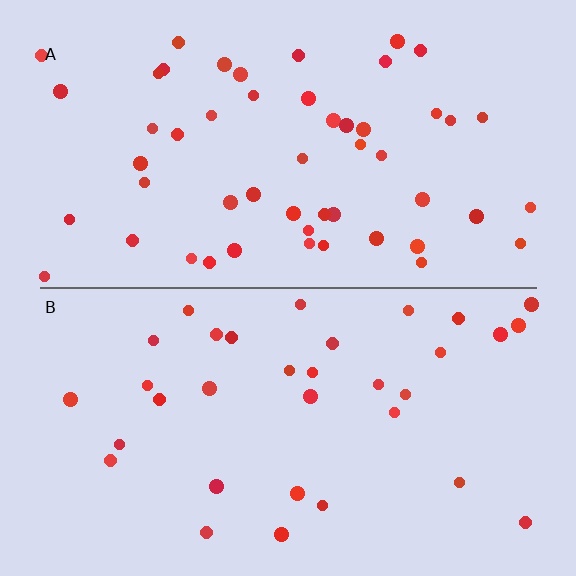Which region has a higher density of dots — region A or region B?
A (the top).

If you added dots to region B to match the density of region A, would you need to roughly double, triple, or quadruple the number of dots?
Approximately double.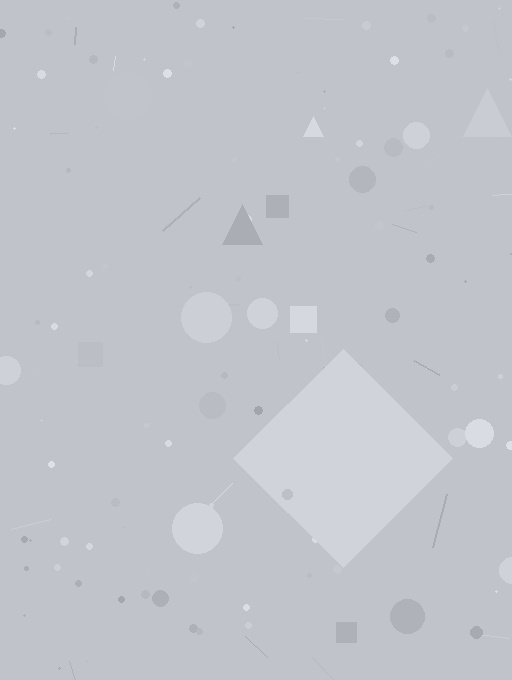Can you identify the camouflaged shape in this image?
The camouflaged shape is a diamond.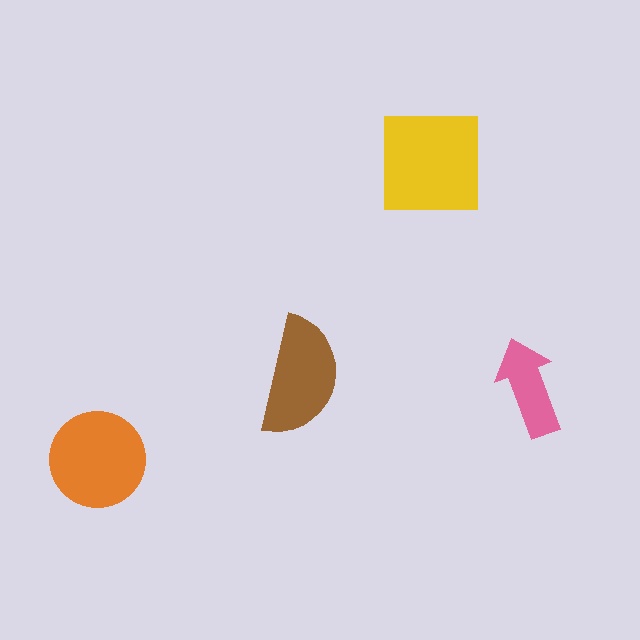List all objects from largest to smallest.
The yellow square, the orange circle, the brown semicircle, the pink arrow.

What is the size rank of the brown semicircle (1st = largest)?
3rd.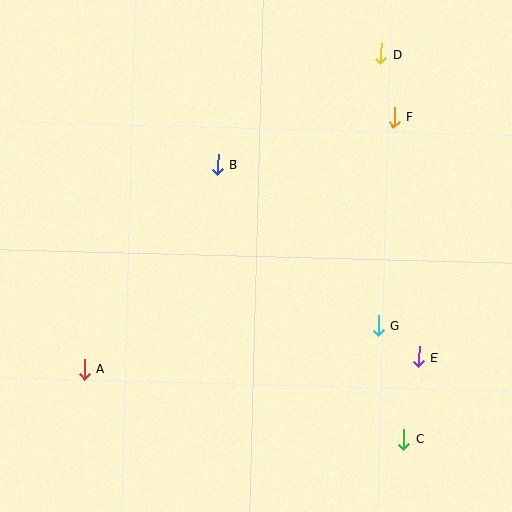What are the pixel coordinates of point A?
Point A is at (84, 369).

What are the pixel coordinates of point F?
Point F is at (394, 117).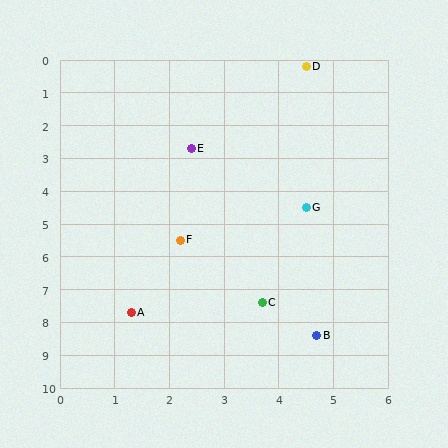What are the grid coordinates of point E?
Point E is at approximately (2.4, 2.7).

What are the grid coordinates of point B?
Point B is at approximately (4.7, 8.4).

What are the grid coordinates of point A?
Point A is at approximately (1.3, 7.7).